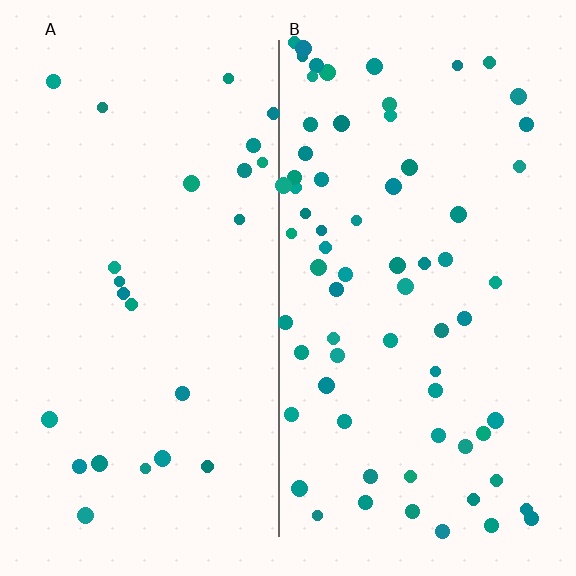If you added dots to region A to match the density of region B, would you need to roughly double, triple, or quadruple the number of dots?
Approximately triple.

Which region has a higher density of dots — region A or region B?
B (the right).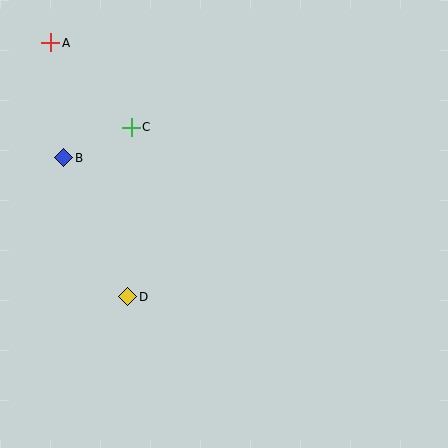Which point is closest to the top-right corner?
Point C is closest to the top-right corner.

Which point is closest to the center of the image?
Point D at (128, 297) is closest to the center.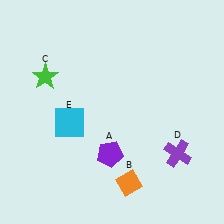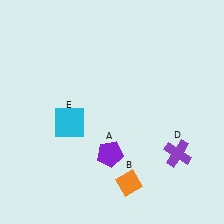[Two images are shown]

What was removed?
The green star (C) was removed in Image 2.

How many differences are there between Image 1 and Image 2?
There is 1 difference between the two images.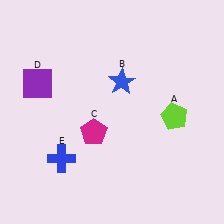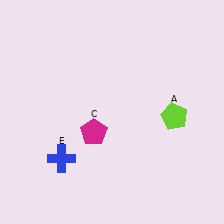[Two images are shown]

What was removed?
The blue star (B), the purple square (D) were removed in Image 2.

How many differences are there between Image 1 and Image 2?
There are 2 differences between the two images.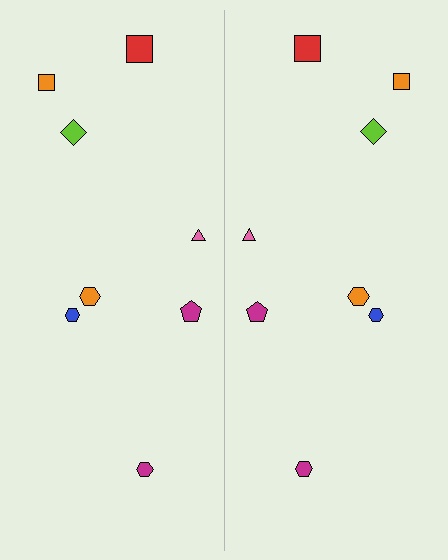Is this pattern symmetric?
Yes, this pattern has bilateral (reflection) symmetry.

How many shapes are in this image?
There are 16 shapes in this image.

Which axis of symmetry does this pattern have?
The pattern has a vertical axis of symmetry running through the center of the image.